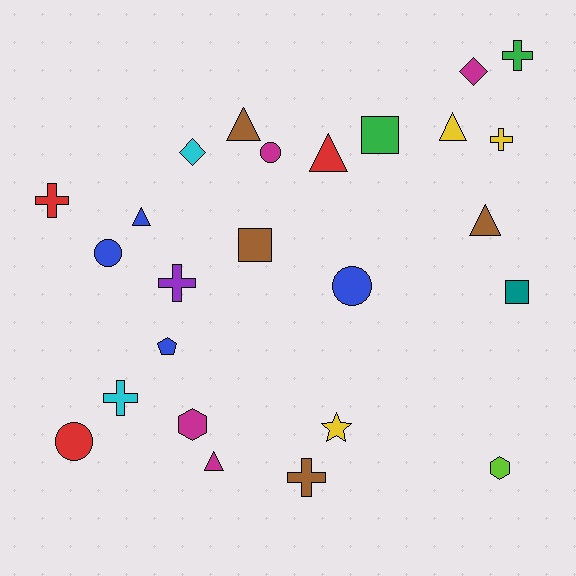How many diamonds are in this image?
There are 2 diamonds.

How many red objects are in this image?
There are 3 red objects.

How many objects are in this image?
There are 25 objects.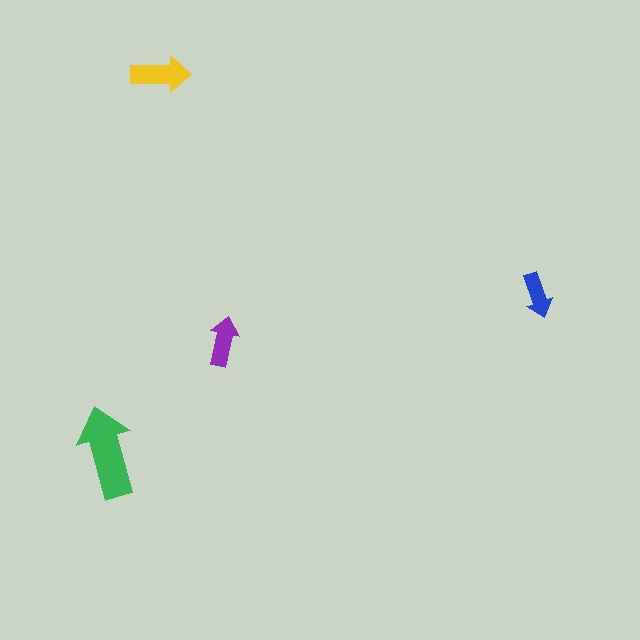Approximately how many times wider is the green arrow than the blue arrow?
About 2 times wider.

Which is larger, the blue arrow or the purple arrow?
The purple one.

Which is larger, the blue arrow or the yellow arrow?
The yellow one.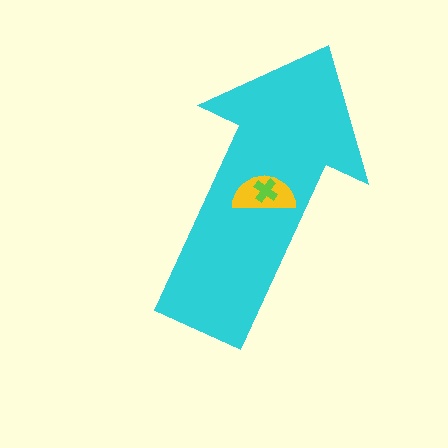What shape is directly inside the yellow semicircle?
The lime cross.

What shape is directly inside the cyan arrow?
The yellow semicircle.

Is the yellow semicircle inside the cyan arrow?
Yes.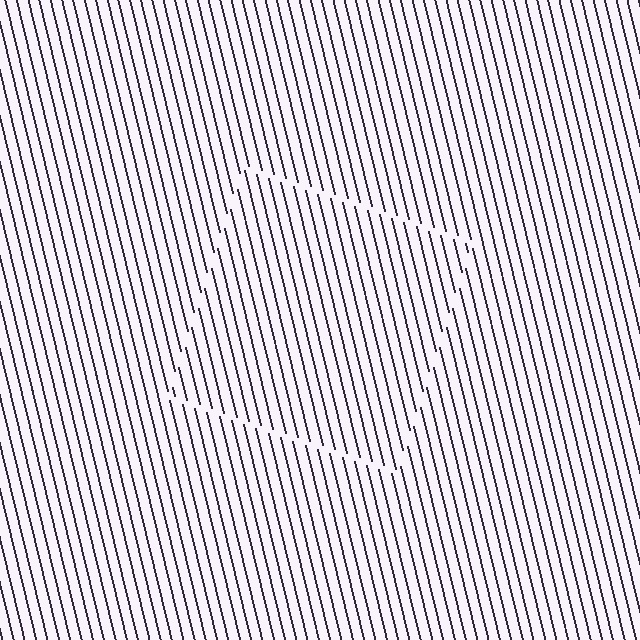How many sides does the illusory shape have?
4 sides — the line-ends trace a square.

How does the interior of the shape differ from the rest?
The interior of the shape contains the same grating, shifted by half a period — the contour is defined by the phase discontinuity where line-ends from the inner and outer gratings abut.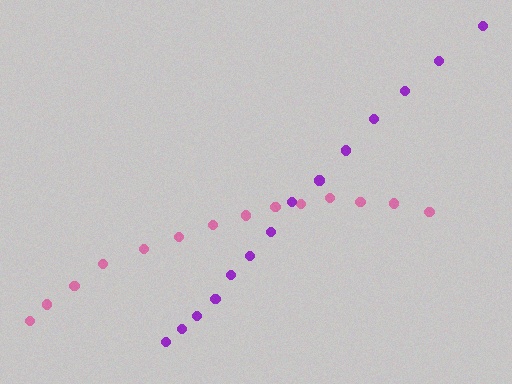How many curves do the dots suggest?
There are 2 distinct paths.